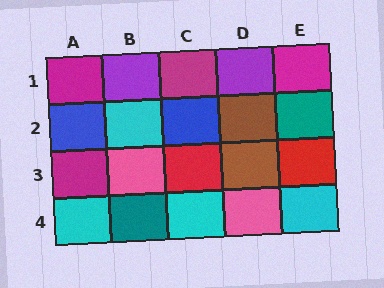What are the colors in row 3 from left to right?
Magenta, pink, red, brown, red.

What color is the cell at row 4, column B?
Teal.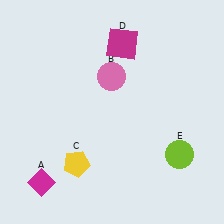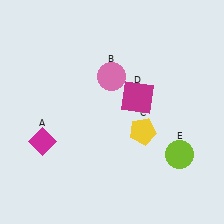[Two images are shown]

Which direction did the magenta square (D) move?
The magenta square (D) moved down.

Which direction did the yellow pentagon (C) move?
The yellow pentagon (C) moved right.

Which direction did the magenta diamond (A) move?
The magenta diamond (A) moved up.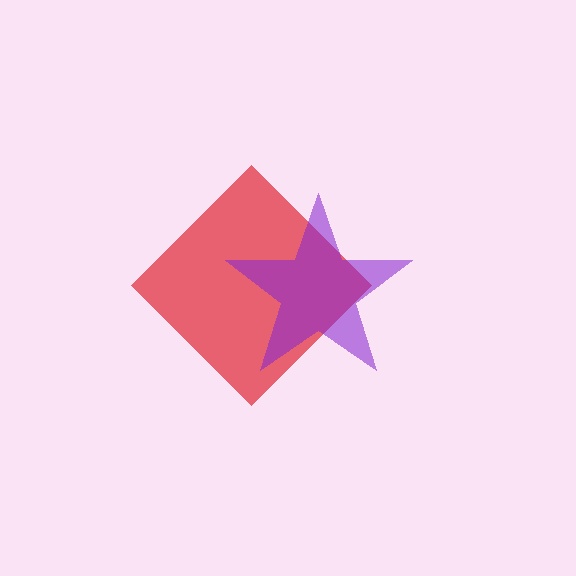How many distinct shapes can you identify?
There are 2 distinct shapes: a red diamond, a purple star.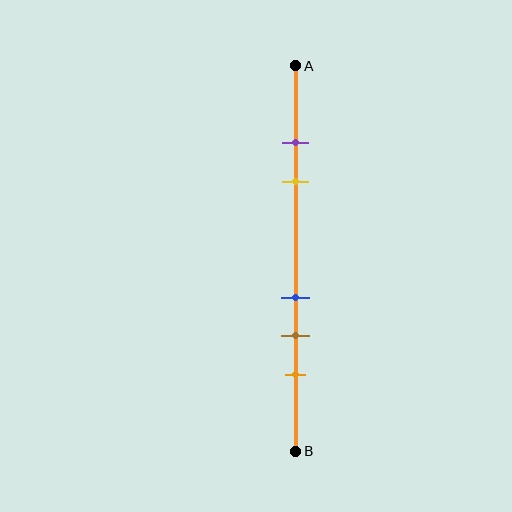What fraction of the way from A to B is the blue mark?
The blue mark is approximately 60% (0.6) of the way from A to B.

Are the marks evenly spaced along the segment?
No, the marks are not evenly spaced.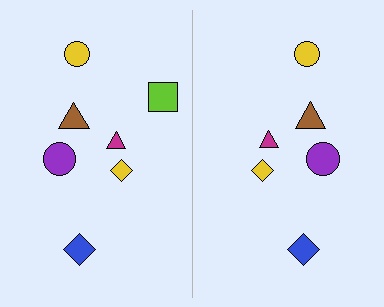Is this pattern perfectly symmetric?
No, the pattern is not perfectly symmetric. A lime square is missing from the right side.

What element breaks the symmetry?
A lime square is missing from the right side.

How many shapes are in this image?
There are 13 shapes in this image.